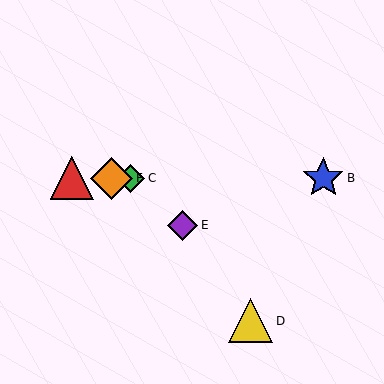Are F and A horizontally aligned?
Yes, both are at y≈178.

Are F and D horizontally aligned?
No, F is at y≈178 and D is at y≈321.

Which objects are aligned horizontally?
Objects A, B, C, F are aligned horizontally.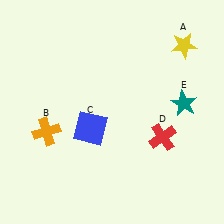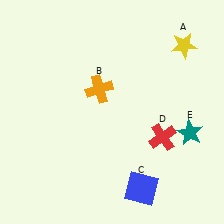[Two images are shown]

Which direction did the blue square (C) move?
The blue square (C) moved down.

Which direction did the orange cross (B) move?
The orange cross (B) moved right.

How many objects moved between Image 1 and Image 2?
3 objects moved between the two images.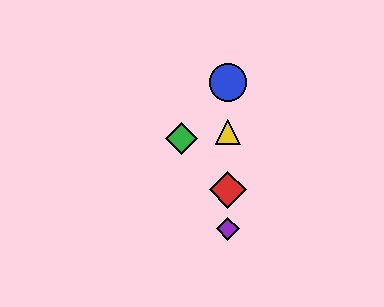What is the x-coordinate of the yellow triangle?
The yellow triangle is at x≈228.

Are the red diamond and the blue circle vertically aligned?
Yes, both are at x≈228.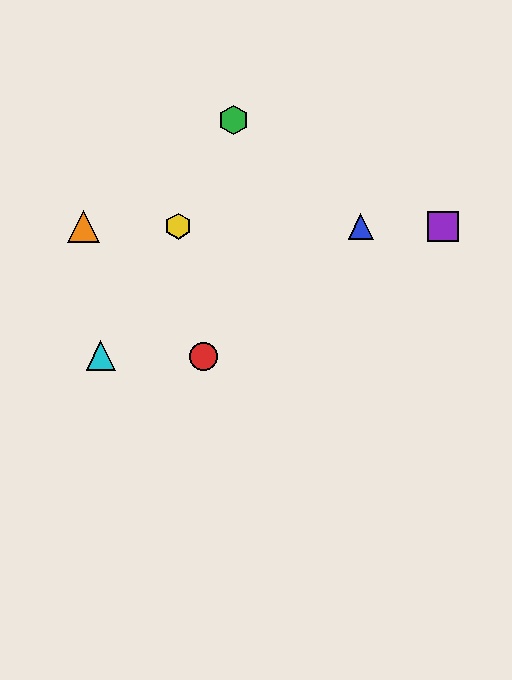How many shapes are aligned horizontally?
4 shapes (the blue triangle, the yellow hexagon, the purple square, the orange triangle) are aligned horizontally.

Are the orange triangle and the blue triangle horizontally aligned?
Yes, both are at y≈226.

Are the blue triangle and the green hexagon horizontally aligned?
No, the blue triangle is at y≈226 and the green hexagon is at y≈120.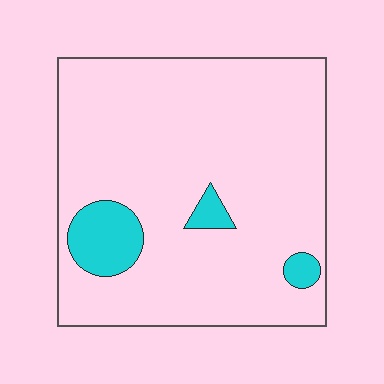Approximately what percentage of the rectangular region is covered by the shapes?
Approximately 10%.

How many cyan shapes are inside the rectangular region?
3.